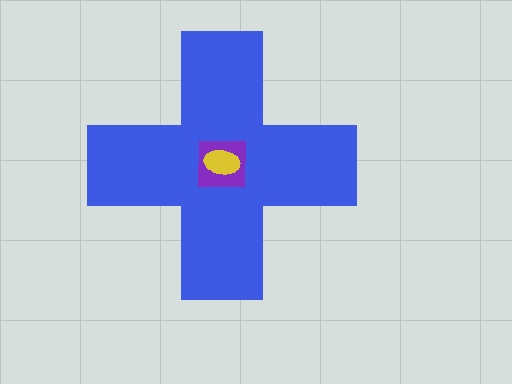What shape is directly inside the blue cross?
The purple square.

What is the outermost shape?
The blue cross.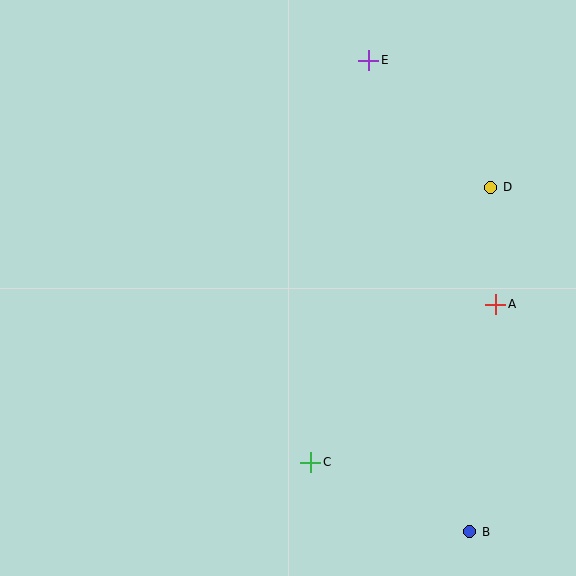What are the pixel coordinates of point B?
Point B is at (470, 532).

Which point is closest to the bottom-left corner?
Point C is closest to the bottom-left corner.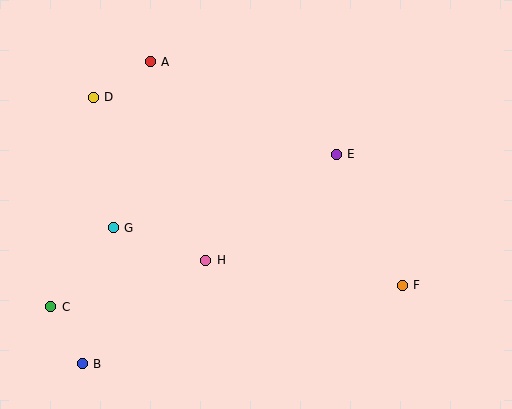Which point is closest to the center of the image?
Point H at (206, 260) is closest to the center.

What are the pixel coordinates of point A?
Point A is at (150, 62).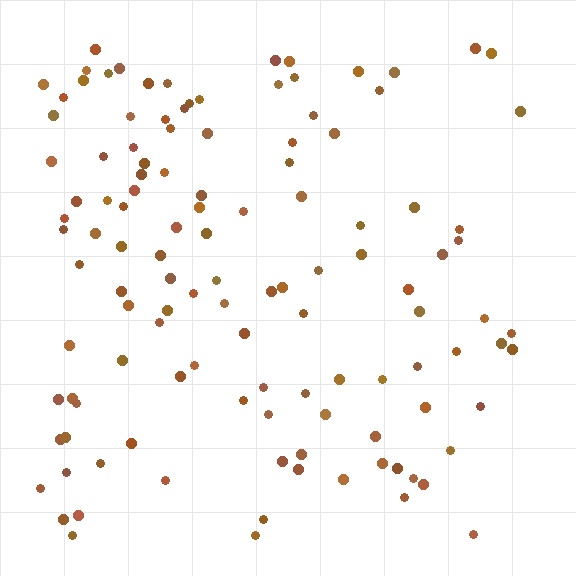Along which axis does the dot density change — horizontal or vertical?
Horizontal.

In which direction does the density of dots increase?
From right to left, with the left side densest.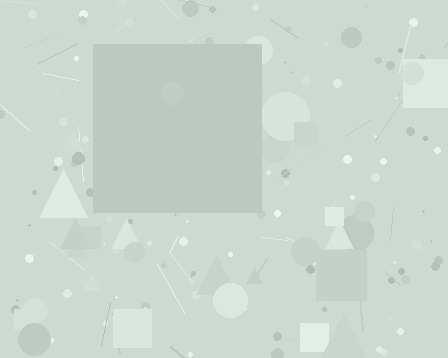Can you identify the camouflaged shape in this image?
The camouflaged shape is a square.